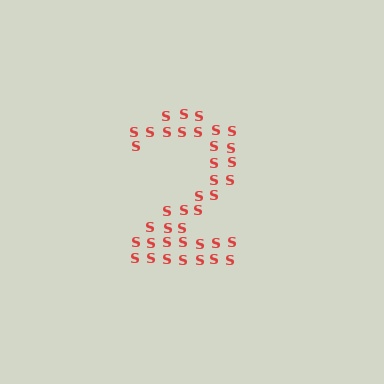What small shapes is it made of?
It is made of small letter S's.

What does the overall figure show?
The overall figure shows the digit 2.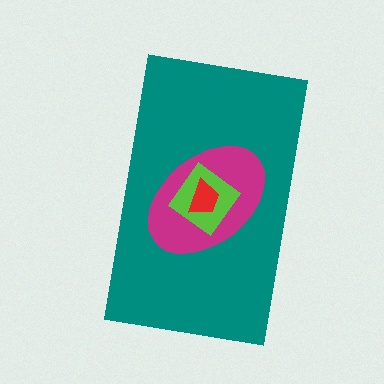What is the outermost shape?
The teal rectangle.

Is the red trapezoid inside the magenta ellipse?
Yes.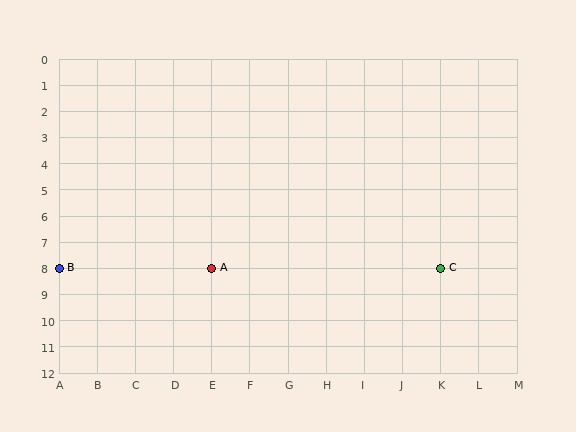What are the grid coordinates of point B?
Point B is at grid coordinates (A, 8).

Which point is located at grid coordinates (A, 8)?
Point B is at (A, 8).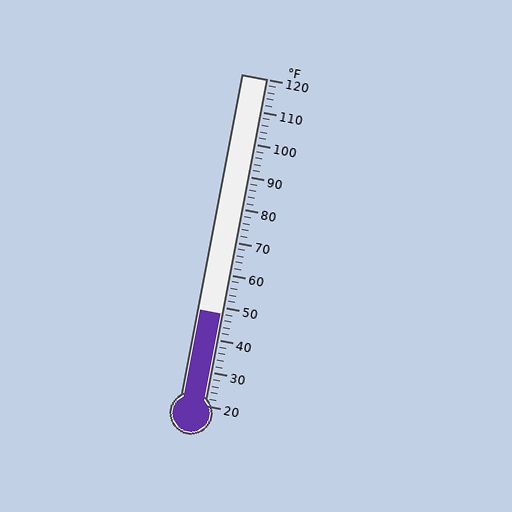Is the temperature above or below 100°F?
The temperature is below 100°F.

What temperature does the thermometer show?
The thermometer shows approximately 48°F.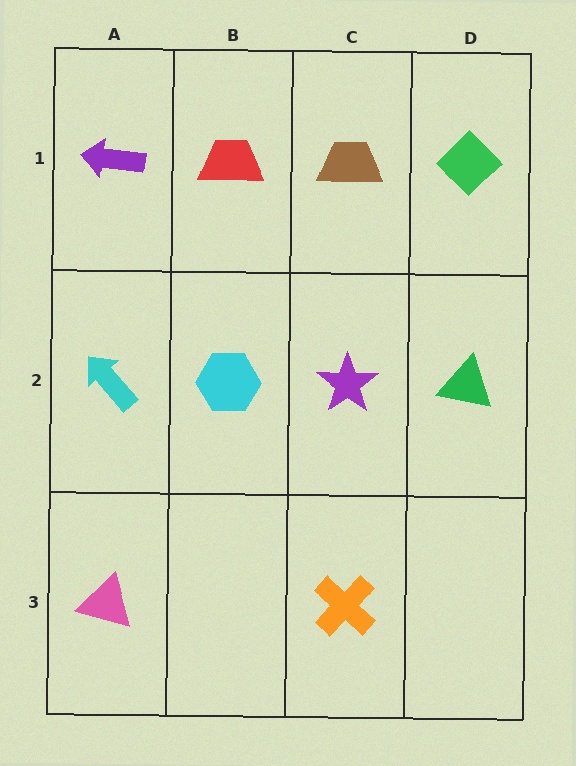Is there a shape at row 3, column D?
No, that cell is empty.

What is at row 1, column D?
A green diamond.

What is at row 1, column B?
A red trapezoid.